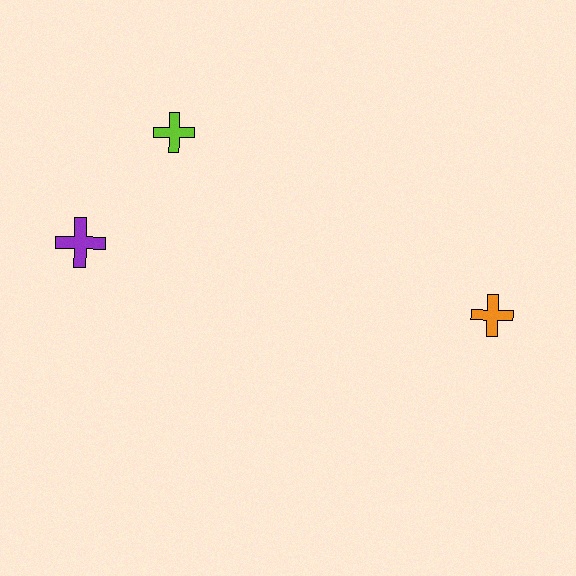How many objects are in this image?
There are 3 objects.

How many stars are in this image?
There are no stars.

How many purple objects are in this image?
There is 1 purple object.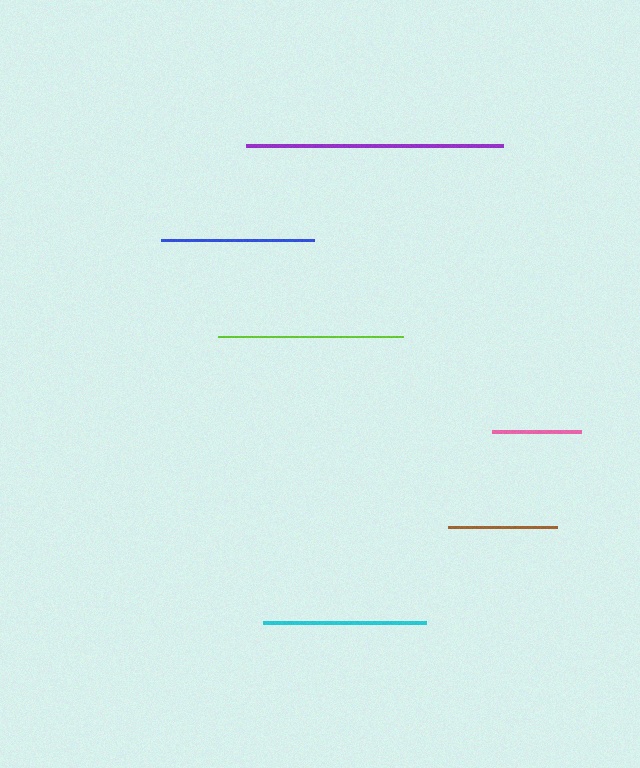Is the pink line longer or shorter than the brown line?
The brown line is longer than the pink line.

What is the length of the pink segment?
The pink segment is approximately 89 pixels long.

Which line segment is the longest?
The purple line is the longest at approximately 257 pixels.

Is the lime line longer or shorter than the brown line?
The lime line is longer than the brown line.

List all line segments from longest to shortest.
From longest to shortest: purple, lime, cyan, blue, brown, pink.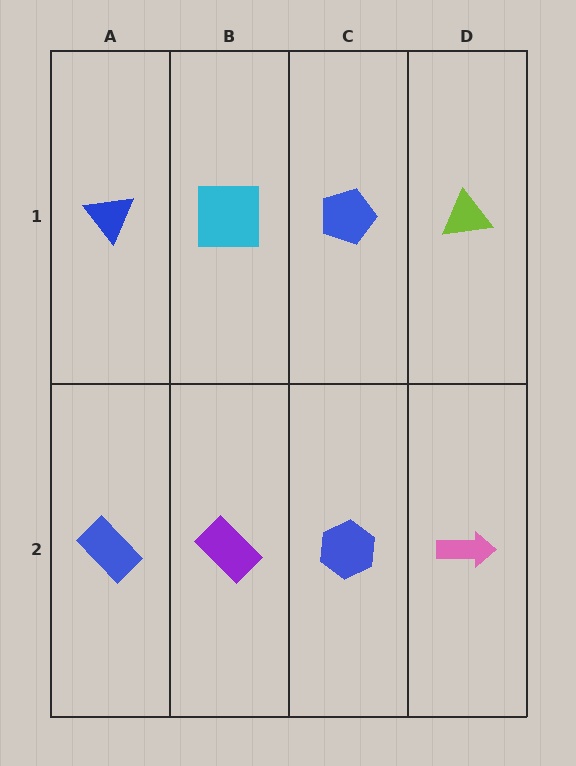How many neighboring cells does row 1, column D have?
2.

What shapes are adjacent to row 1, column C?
A blue hexagon (row 2, column C), a cyan square (row 1, column B), a lime triangle (row 1, column D).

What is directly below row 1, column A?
A blue rectangle.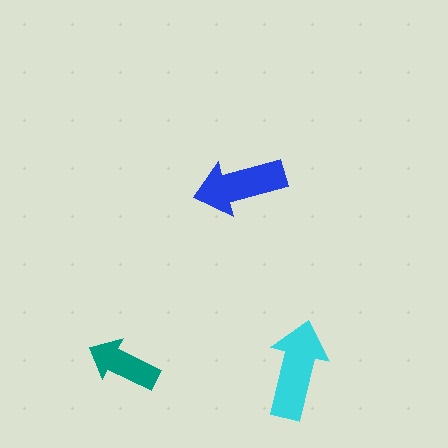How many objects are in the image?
There are 3 objects in the image.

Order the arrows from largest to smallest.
the cyan one, the blue one, the teal one.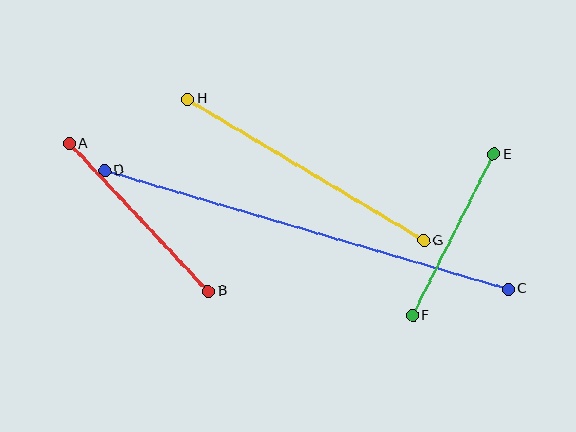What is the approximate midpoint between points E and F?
The midpoint is at approximately (453, 235) pixels.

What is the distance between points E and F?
The distance is approximately 181 pixels.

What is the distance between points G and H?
The distance is approximately 275 pixels.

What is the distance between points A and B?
The distance is approximately 203 pixels.